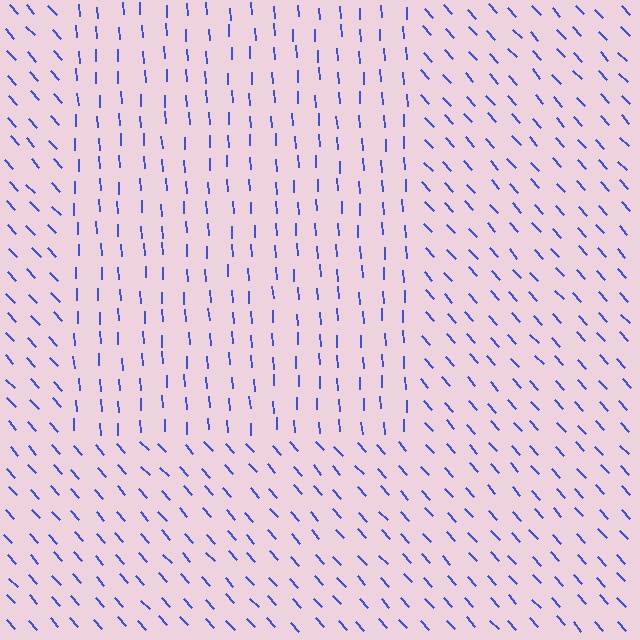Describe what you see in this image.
The image is filled with small blue line segments. A rectangle region in the image has lines oriented differently from the surrounding lines, creating a visible texture boundary.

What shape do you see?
I see a rectangle.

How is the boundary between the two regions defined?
The boundary is defined purely by a change in line orientation (approximately 39 degrees difference). All lines are the same color and thickness.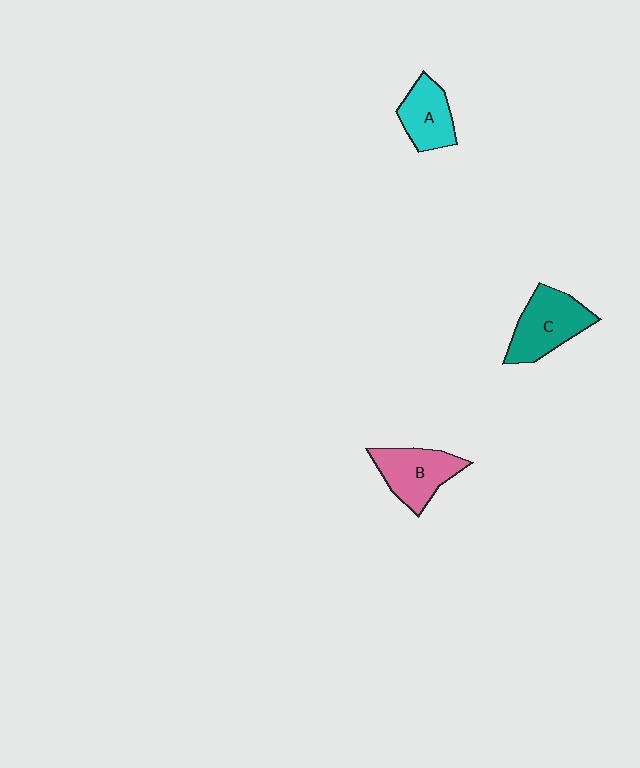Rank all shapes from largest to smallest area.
From largest to smallest: C (teal), B (pink), A (cyan).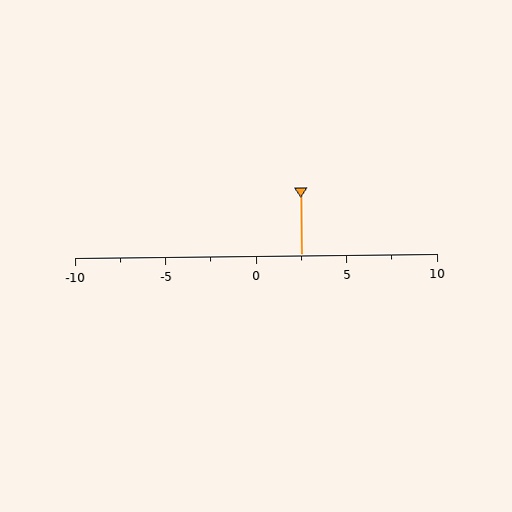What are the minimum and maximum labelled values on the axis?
The axis runs from -10 to 10.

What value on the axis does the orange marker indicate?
The marker indicates approximately 2.5.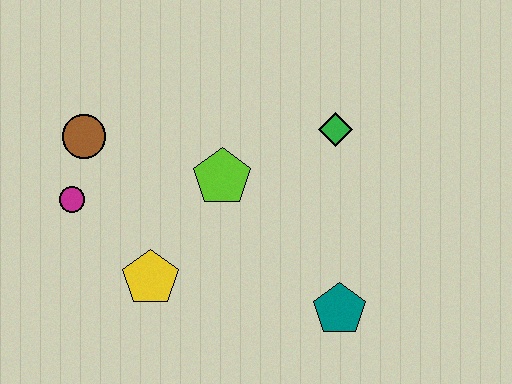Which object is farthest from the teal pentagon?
The brown circle is farthest from the teal pentagon.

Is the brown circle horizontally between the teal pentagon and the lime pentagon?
No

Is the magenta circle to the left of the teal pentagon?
Yes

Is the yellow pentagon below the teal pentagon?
No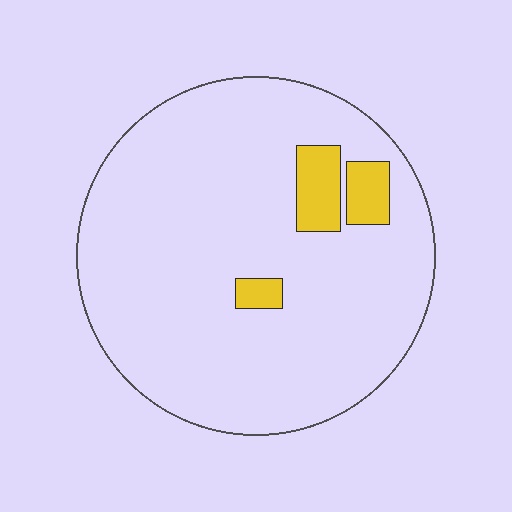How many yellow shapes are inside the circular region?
3.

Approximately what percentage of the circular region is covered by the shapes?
Approximately 10%.